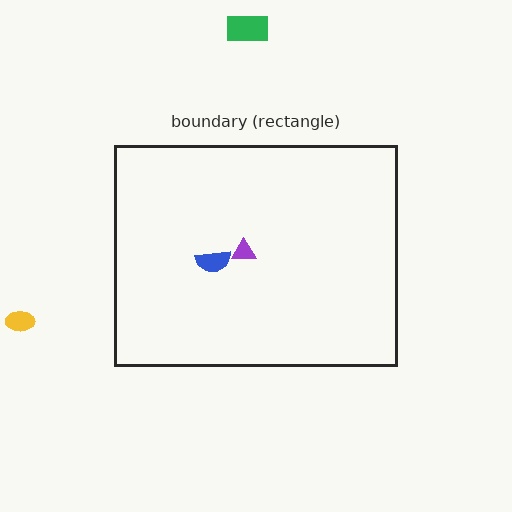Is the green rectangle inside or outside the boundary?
Outside.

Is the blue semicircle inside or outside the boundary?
Inside.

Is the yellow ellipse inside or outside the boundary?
Outside.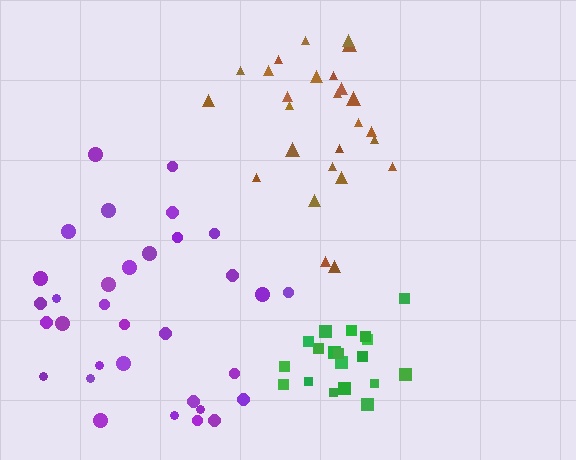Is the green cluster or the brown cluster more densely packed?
Green.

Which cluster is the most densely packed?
Green.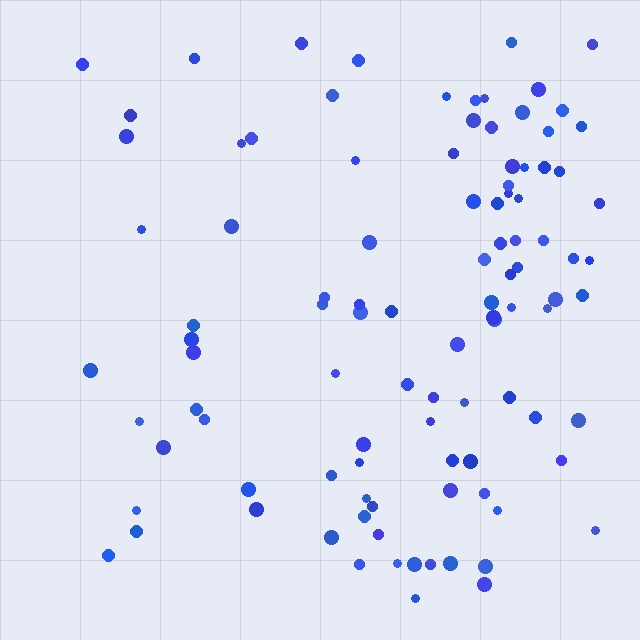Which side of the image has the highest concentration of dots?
The right.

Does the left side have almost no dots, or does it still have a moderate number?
Still a moderate number, just noticeably fewer than the right.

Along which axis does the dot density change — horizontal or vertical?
Horizontal.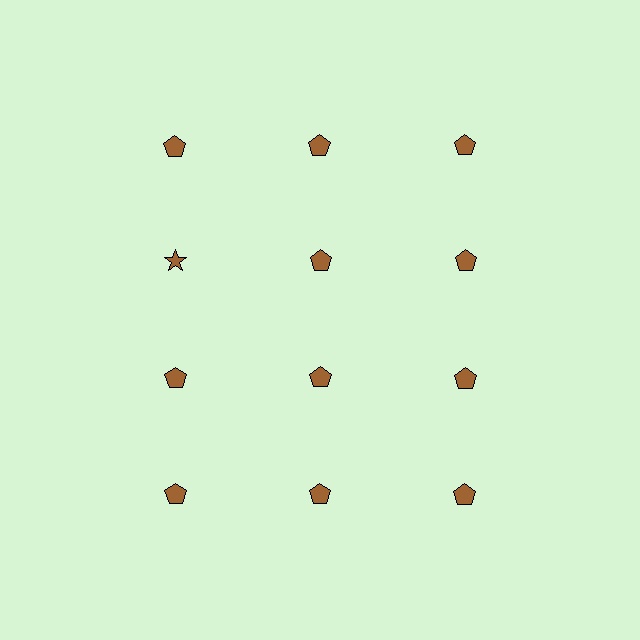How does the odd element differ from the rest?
It has a different shape: star instead of pentagon.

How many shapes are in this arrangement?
There are 12 shapes arranged in a grid pattern.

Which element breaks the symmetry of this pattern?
The brown star in the second row, leftmost column breaks the symmetry. All other shapes are brown pentagons.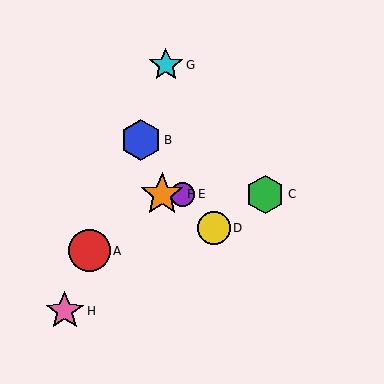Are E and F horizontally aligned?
Yes, both are at y≈194.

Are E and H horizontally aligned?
No, E is at y≈194 and H is at y≈311.